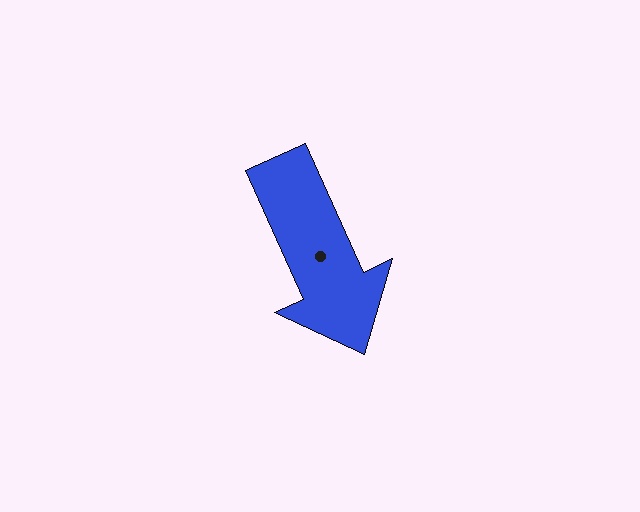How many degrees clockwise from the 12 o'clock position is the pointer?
Approximately 156 degrees.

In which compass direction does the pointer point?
Southeast.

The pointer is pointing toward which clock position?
Roughly 5 o'clock.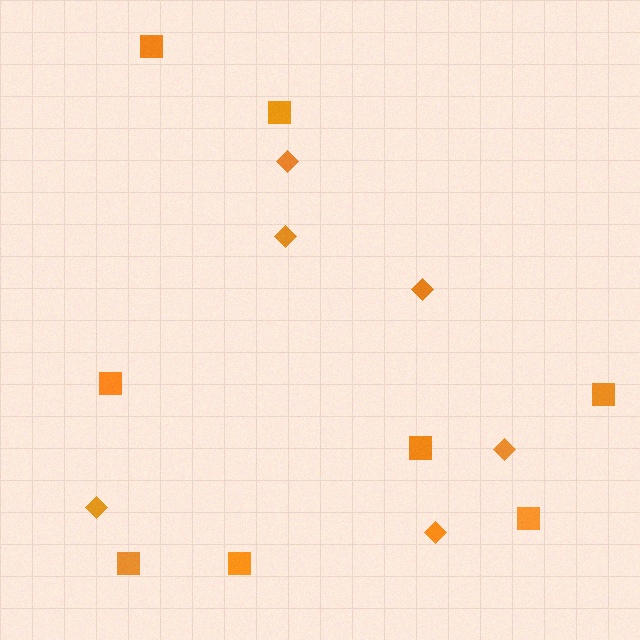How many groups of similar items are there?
There are 2 groups: one group of squares (8) and one group of diamonds (6).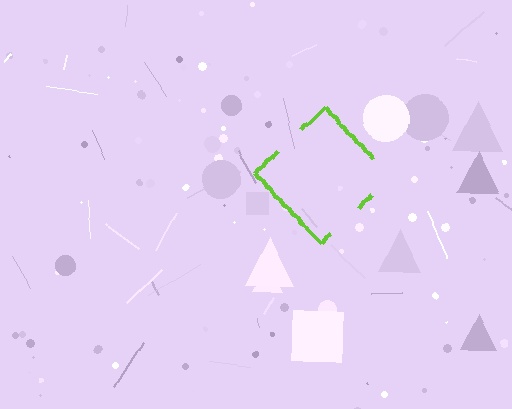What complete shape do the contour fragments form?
The contour fragments form a diamond.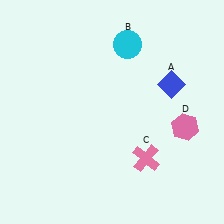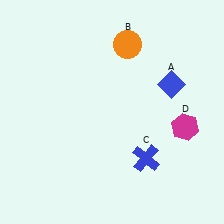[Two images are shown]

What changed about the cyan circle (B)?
In Image 1, B is cyan. In Image 2, it changed to orange.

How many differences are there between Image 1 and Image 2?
There are 3 differences between the two images.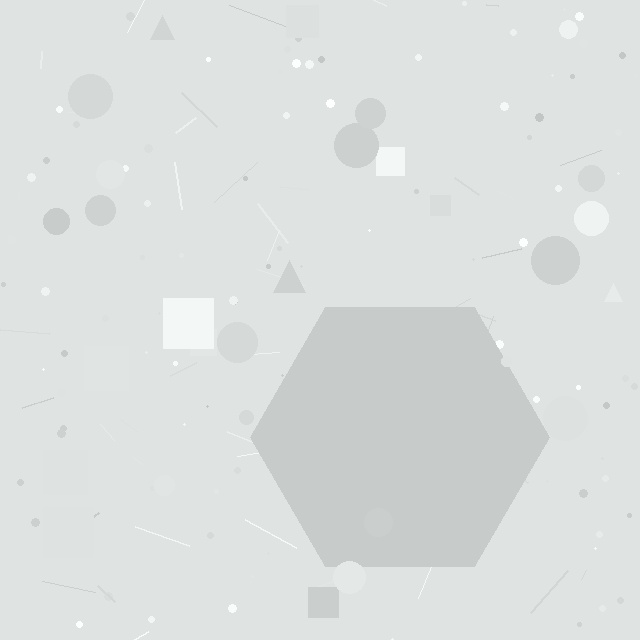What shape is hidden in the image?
A hexagon is hidden in the image.